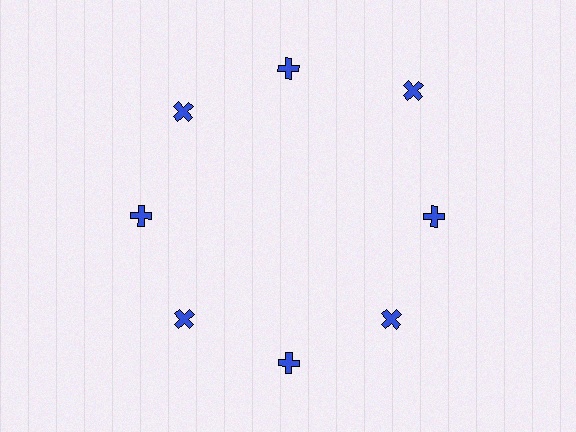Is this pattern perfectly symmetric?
No. The 8 blue crosses are arranged in a ring, but one element near the 2 o'clock position is pushed outward from the center, breaking the 8-fold rotational symmetry.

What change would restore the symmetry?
The symmetry would be restored by moving it inward, back onto the ring so that all 8 crosses sit at equal angles and equal distance from the center.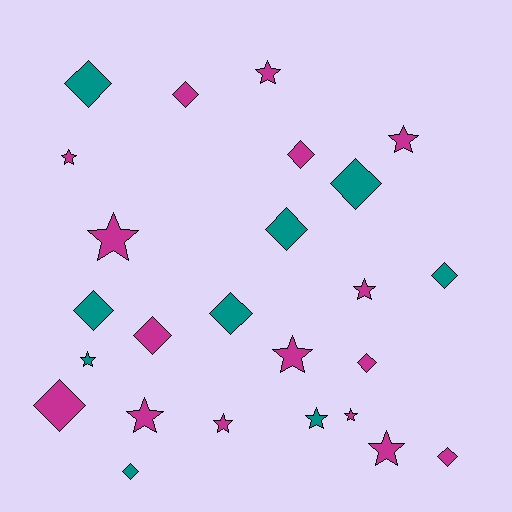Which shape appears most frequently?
Diamond, with 13 objects.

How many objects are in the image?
There are 25 objects.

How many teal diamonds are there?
There are 7 teal diamonds.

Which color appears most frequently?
Magenta, with 16 objects.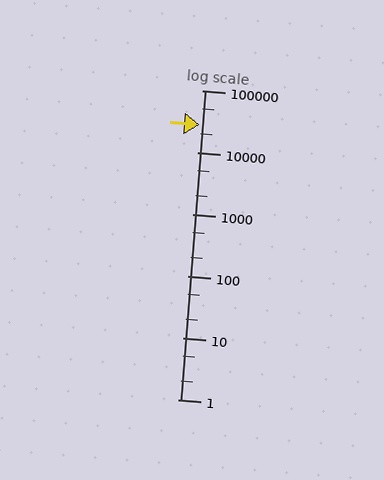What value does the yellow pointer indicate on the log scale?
The pointer indicates approximately 28000.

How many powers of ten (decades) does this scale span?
The scale spans 5 decades, from 1 to 100000.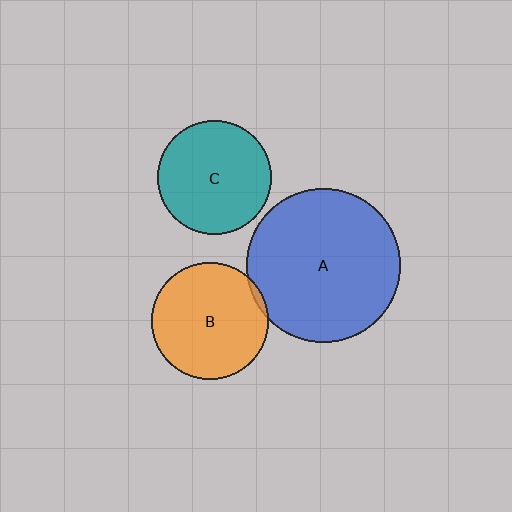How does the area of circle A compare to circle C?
Approximately 1.8 times.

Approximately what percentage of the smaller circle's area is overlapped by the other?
Approximately 5%.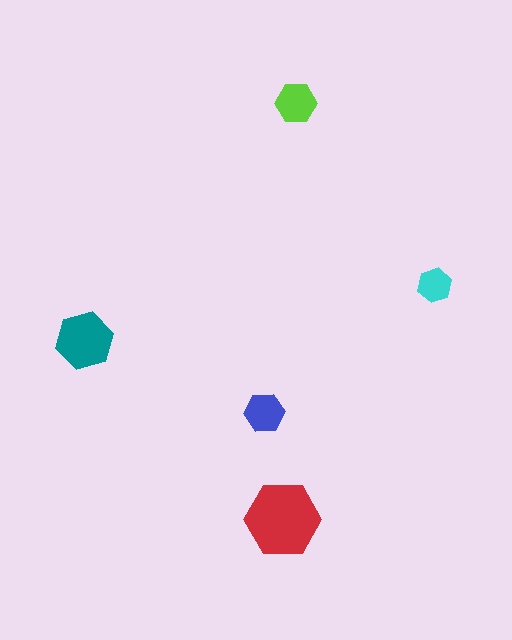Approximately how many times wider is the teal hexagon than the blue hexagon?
About 1.5 times wider.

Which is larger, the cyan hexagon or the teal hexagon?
The teal one.